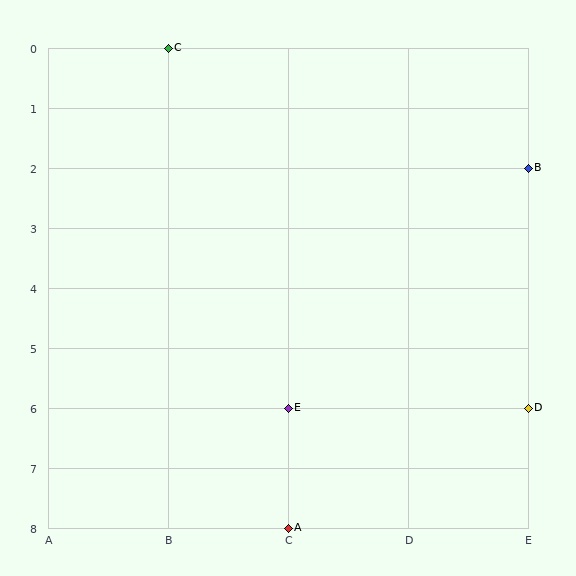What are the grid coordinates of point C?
Point C is at grid coordinates (B, 0).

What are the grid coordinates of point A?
Point A is at grid coordinates (C, 8).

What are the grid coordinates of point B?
Point B is at grid coordinates (E, 2).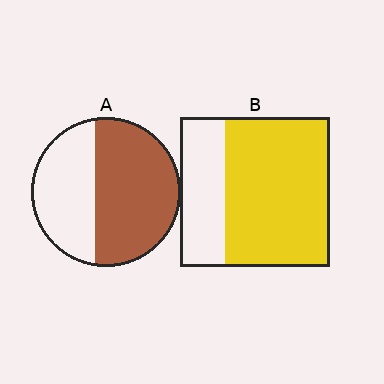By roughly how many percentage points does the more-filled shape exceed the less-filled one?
By roughly 10 percentage points (B over A).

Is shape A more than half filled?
Yes.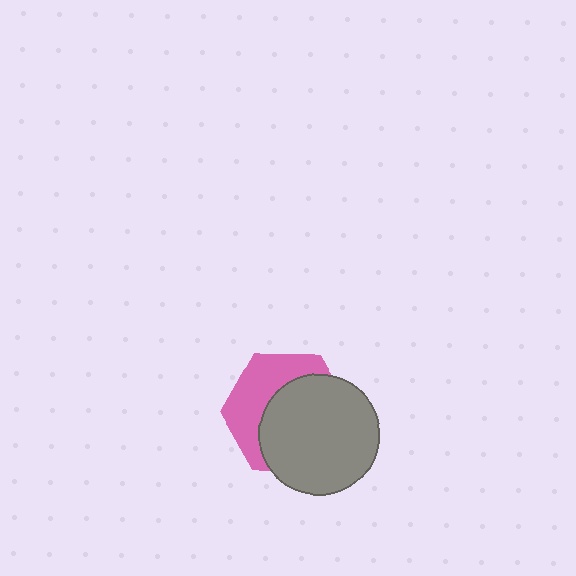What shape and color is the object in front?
The object in front is a gray circle.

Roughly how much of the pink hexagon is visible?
A small part of it is visible (roughly 41%).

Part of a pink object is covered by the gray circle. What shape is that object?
It is a hexagon.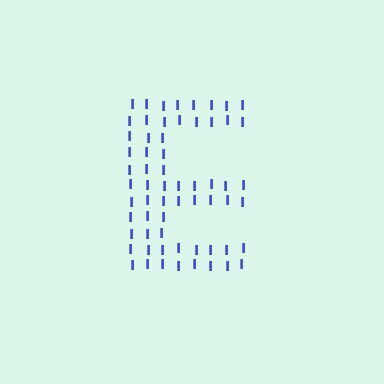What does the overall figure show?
The overall figure shows the letter E.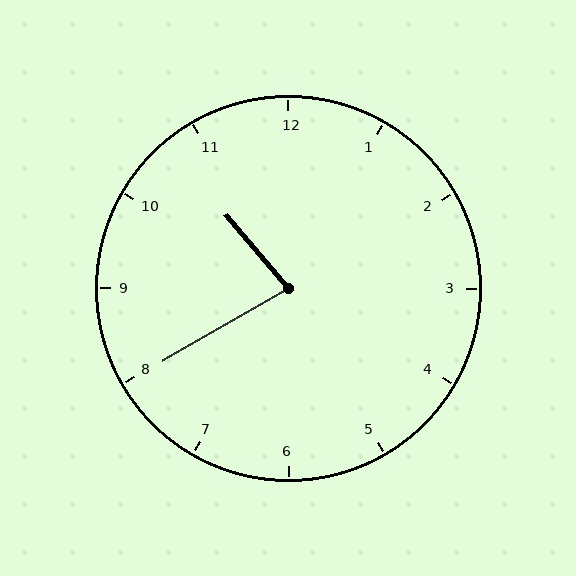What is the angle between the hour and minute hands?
Approximately 80 degrees.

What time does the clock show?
10:40.